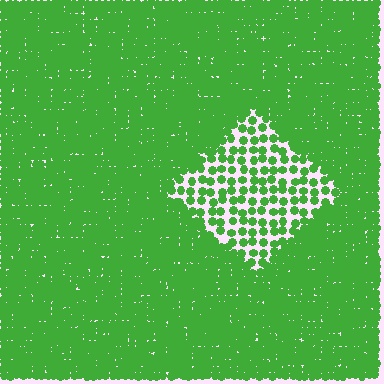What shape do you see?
I see a diamond.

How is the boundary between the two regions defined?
The boundary is defined by a change in element density (approximately 2.6x ratio). All elements are the same color, size, and shape.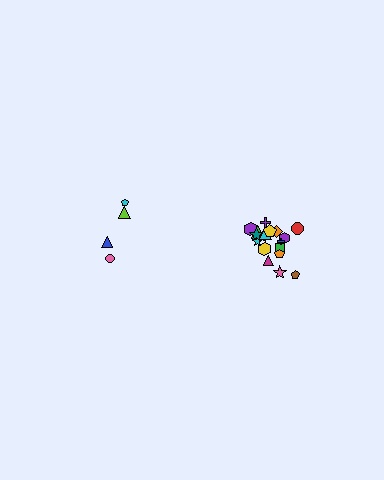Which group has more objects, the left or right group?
The right group.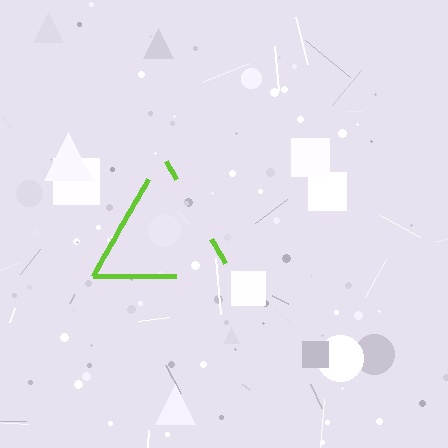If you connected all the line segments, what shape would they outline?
They would outline a triangle.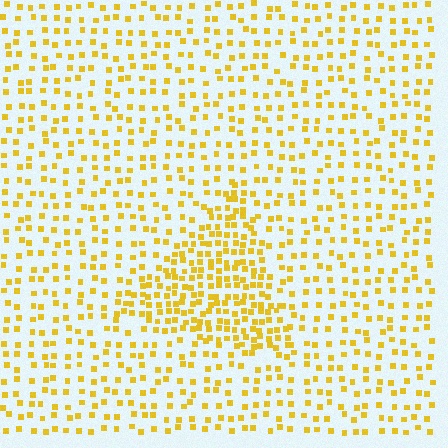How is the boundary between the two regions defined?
The boundary is defined by a change in element density (approximately 2.1x ratio). All elements are the same color, size, and shape.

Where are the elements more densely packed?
The elements are more densely packed inside the triangle boundary.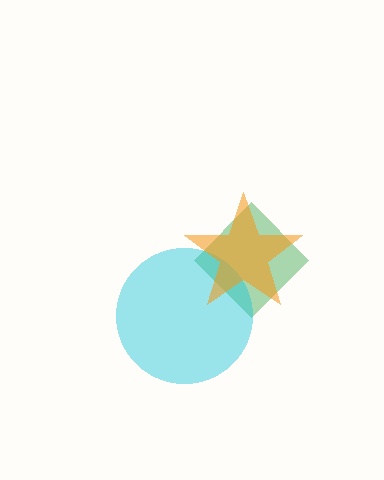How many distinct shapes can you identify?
There are 3 distinct shapes: a green diamond, a cyan circle, an orange star.